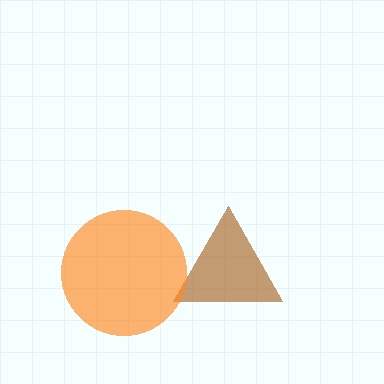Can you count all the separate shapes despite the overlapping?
Yes, there are 2 separate shapes.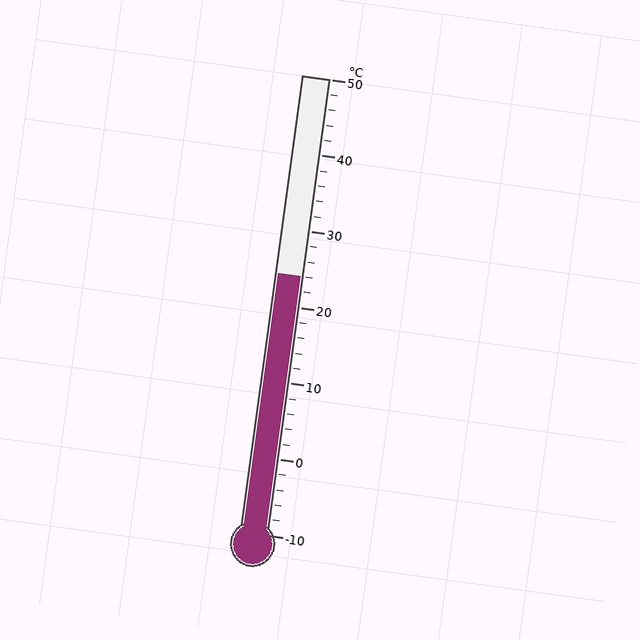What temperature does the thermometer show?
The thermometer shows approximately 24°C.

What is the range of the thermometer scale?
The thermometer scale ranges from -10°C to 50°C.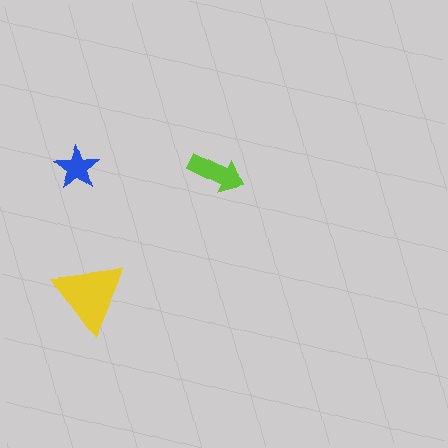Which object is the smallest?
The blue star.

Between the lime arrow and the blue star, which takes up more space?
The lime arrow.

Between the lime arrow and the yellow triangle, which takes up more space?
The yellow triangle.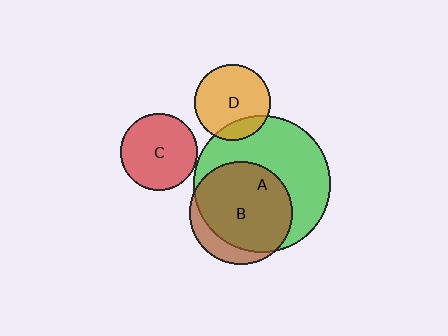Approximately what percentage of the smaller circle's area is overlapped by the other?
Approximately 80%.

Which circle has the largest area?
Circle A (green).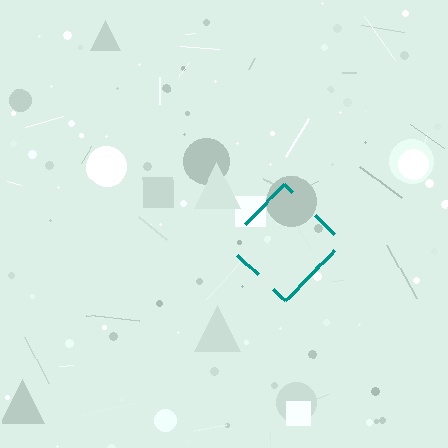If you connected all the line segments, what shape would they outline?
They would outline a diamond.